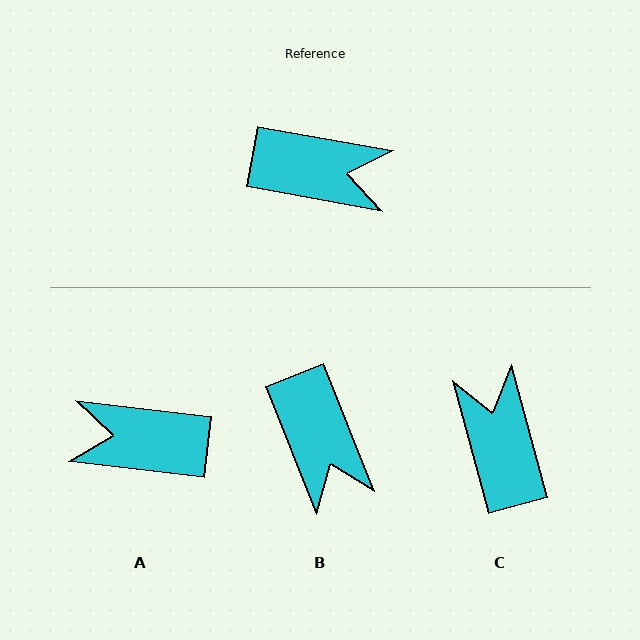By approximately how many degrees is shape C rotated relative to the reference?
Approximately 115 degrees counter-clockwise.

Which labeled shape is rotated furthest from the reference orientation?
A, about 176 degrees away.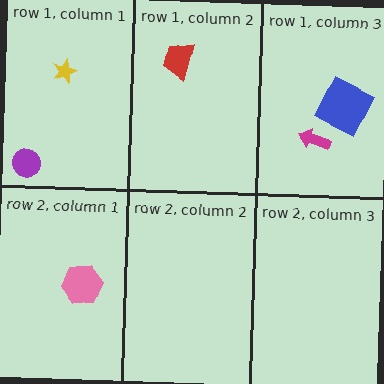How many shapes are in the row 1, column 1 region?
2.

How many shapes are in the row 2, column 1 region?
1.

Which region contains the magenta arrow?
The row 1, column 3 region.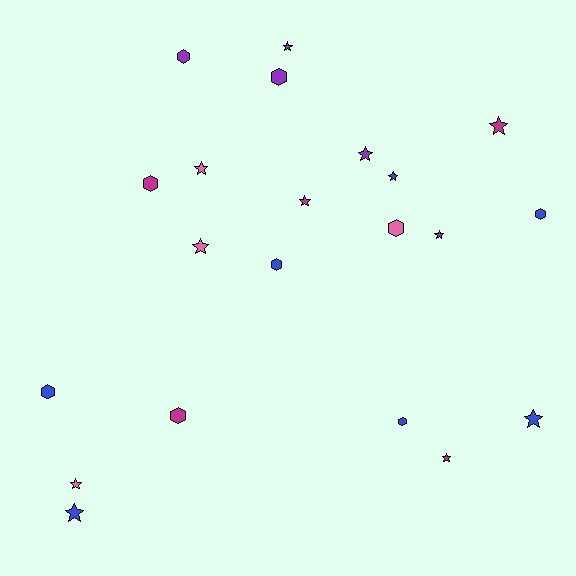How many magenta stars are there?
There are 3 magenta stars.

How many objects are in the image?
There are 21 objects.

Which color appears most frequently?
Blue, with 7 objects.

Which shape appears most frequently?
Star, with 12 objects.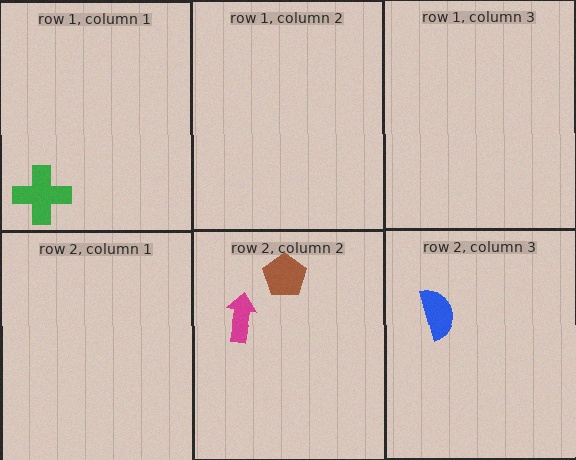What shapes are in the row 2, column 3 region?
The blue semicircle.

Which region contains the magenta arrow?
The row 2, column 2 region.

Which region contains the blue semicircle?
The row 2, column 3 region.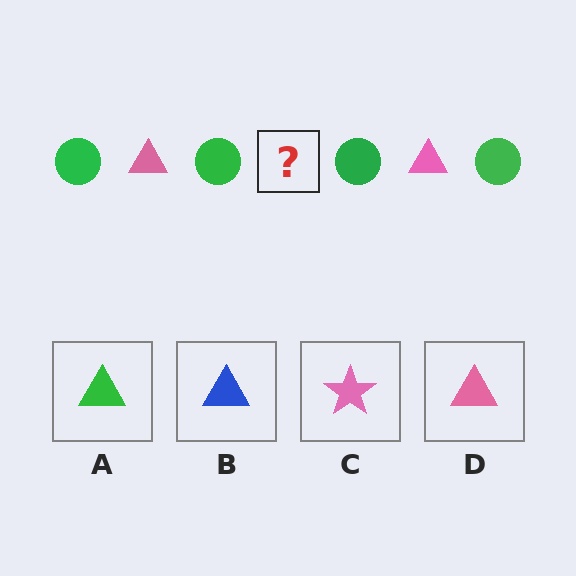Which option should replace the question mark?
Option D.